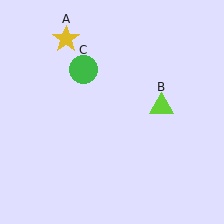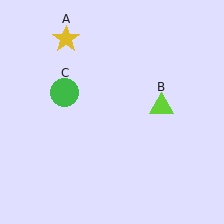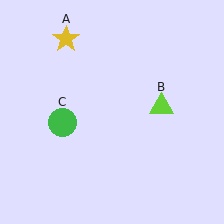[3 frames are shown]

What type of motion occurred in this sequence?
The green circle (object C) rotated counterclockwise around the center of the scene.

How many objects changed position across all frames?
1 object changed position: green circle (object C).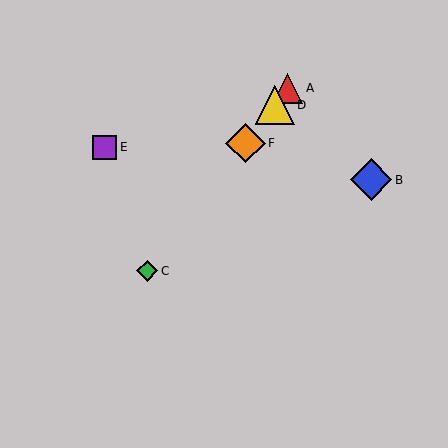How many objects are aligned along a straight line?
4 objects (A, C, D, F) are aligned along a straight line.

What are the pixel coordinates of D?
Object D is at (275, 105).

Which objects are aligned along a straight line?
Objects A, C, D, F are aligned along a straight line.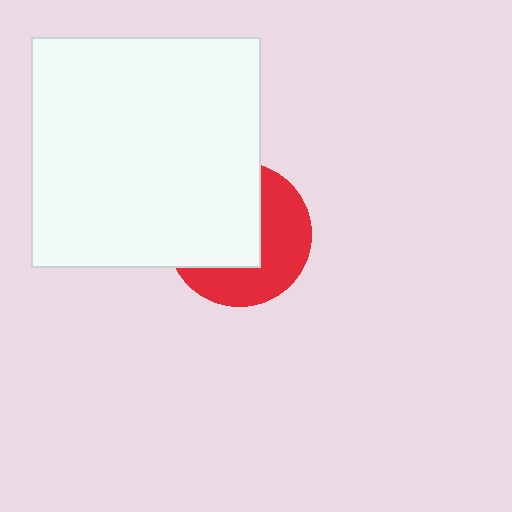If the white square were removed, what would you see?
You would see the complete red circle.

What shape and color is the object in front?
The object in front is a white square.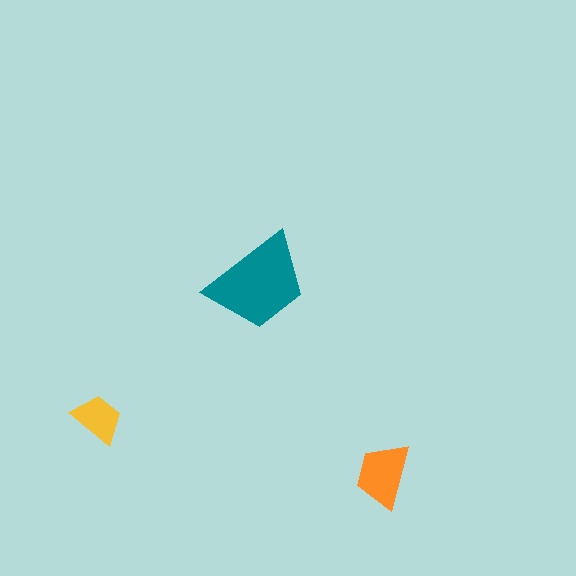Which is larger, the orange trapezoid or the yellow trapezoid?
The orange one.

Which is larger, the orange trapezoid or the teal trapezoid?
The teal one.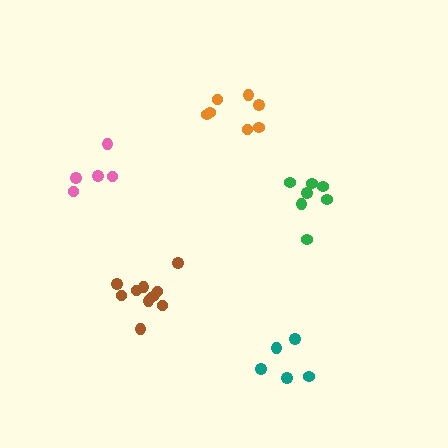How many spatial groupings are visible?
There are 5 spatial groupings.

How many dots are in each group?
Group 1: 10 dots, Group 2: 7 dots, Group 3: 5 dots, Group 4: 7 dots, Group 5: 5 dots (34 total).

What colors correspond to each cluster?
The clusters are colored: brown, green, teal, orange, pink.